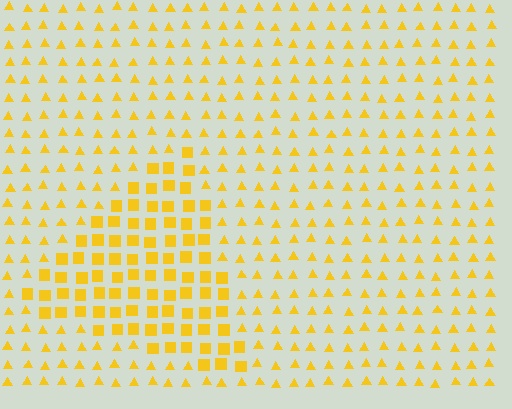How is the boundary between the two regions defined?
The boundary is defined by a change in element shape: squares inside vs. triangles outside. All elements share the same color and spacing.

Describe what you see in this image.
The image is filled with small yellow elements arranged in a uniform grid. A triangle-shaped region contains squares, while the surrounding area contains triangles. The boundary is defined purely by the change in element shape.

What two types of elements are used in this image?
The image uses squares inside the triangle region and triangles outside it.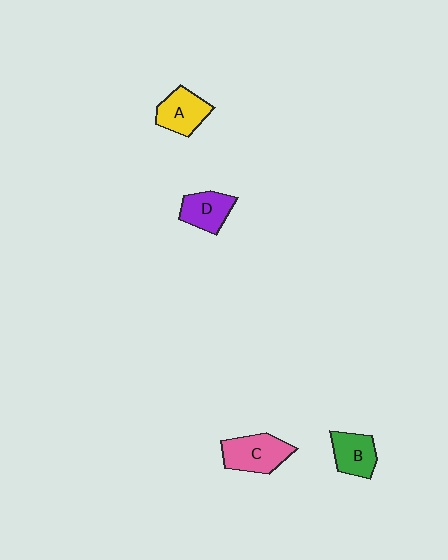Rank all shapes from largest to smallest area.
From largest to smallest: C (pink), A (yellow), D (purple), B (green).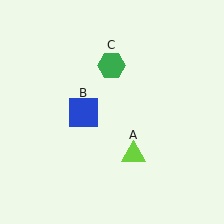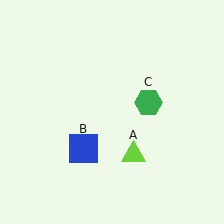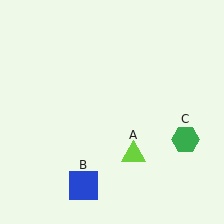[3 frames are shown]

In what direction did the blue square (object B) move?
The blue square (object B) moved down.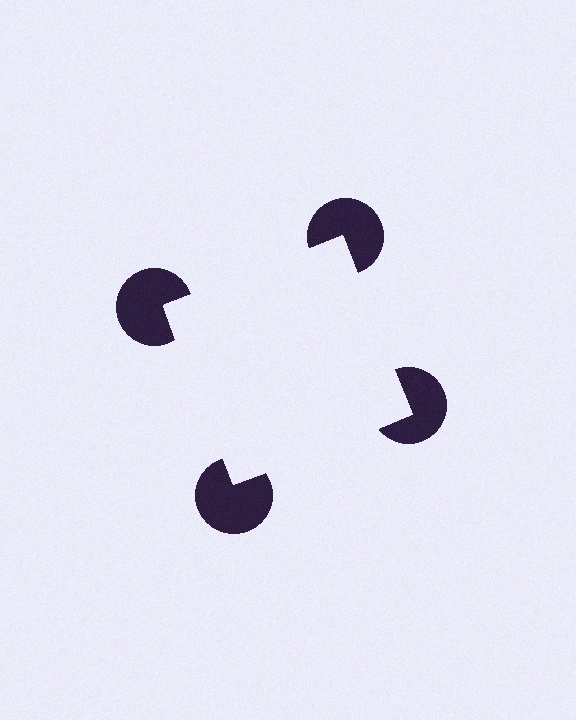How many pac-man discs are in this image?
There are 4 — one at each vertex of the illusory square.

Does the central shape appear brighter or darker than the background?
It typically appears slightly brighter than the background, even though no actual brightness change is drawn.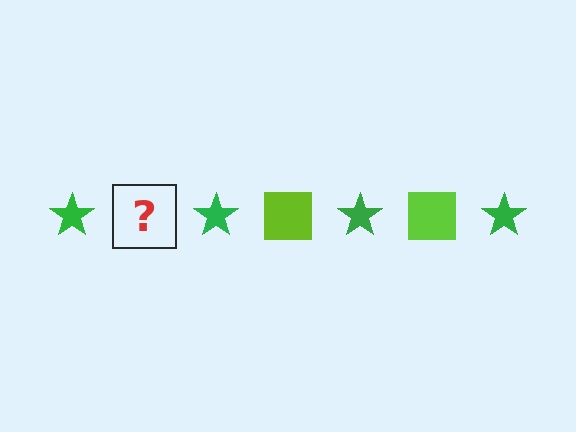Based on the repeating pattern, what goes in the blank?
The blank should be a lime square.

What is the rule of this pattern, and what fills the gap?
The rule is that the pattern alternates between green star and lime square. The gap should be filled with a lime square.